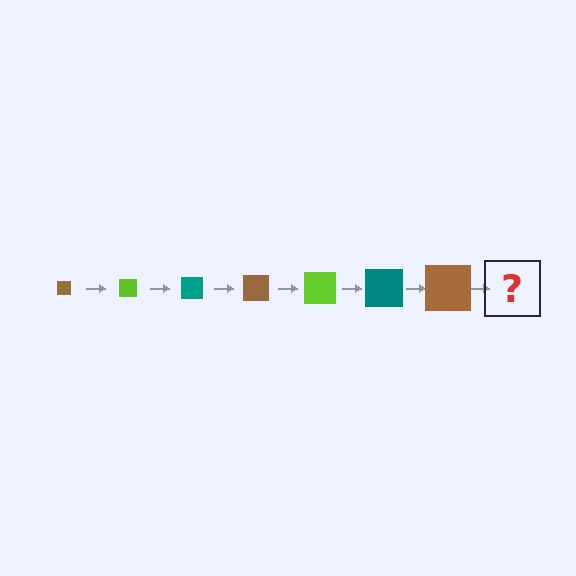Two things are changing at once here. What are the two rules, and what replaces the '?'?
The two rules are that the square grows larger each step and the color cycles through brown, lime, and teal. The '?' should be a lime square, larger than the previous one.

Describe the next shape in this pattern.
It should be a lime square, larger than the previous one.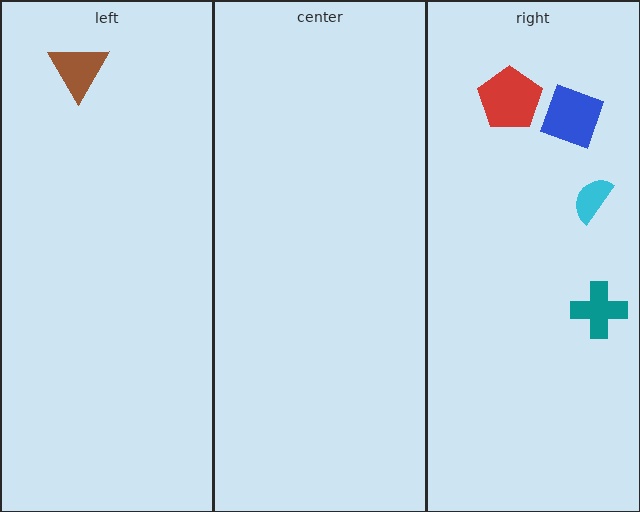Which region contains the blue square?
The right region.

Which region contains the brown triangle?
The left region.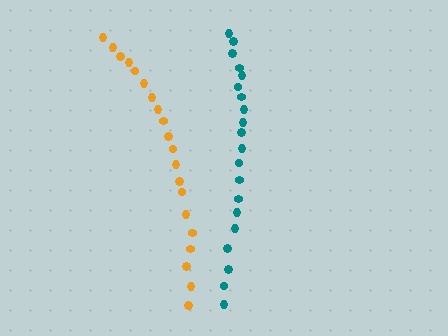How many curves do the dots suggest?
There are 2 distinct paths.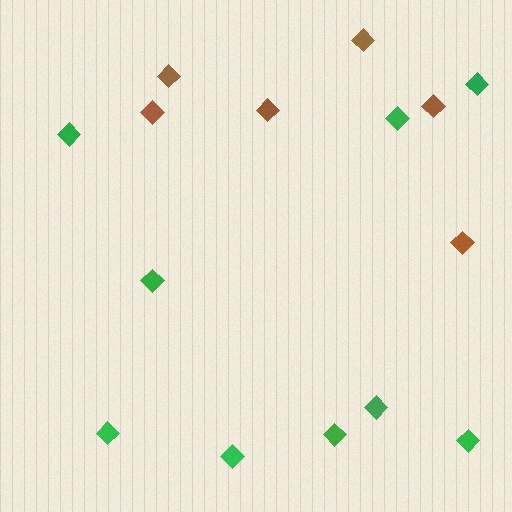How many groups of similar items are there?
There are 2 groups: one group of green diamonds (9) and one group of brown diamonds (6).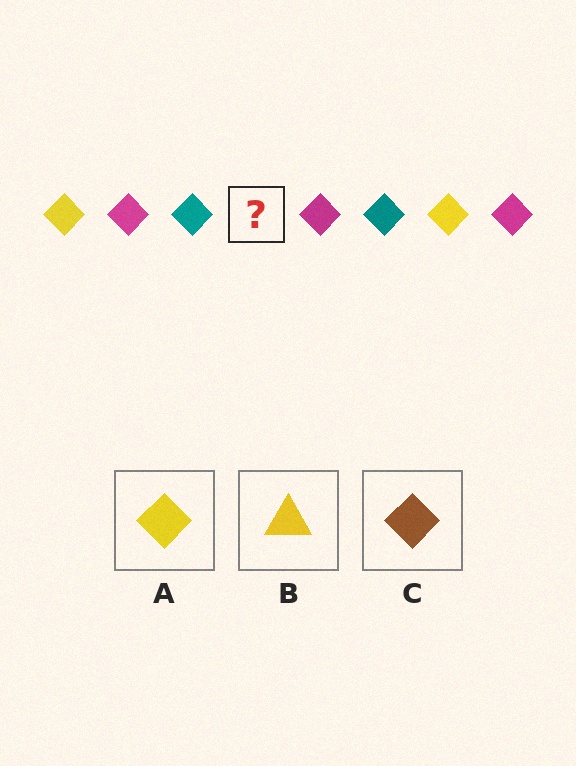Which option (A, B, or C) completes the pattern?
A.